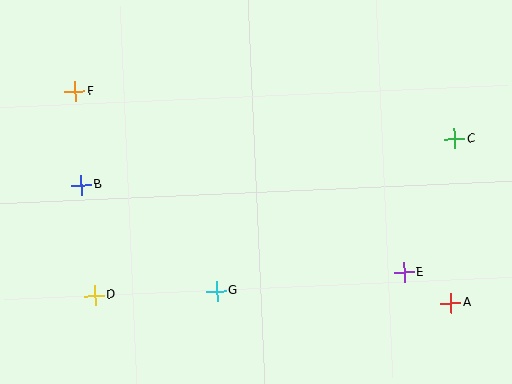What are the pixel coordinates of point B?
Point B is at (81, 185).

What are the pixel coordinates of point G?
Point G is at (217, 291).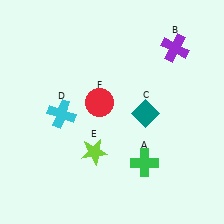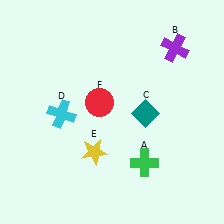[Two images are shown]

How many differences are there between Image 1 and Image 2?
There is 1 difference between the two images.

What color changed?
The star (E) changed from lime in Image 1 to yellow in Image 2.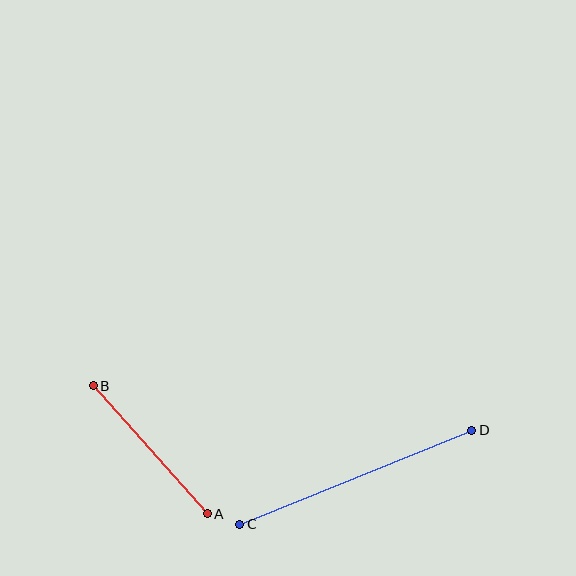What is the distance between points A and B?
The distance is approximately 172 pixels.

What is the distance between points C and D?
The distance is approximately 250 pixels.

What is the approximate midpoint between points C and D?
The midpoint is at approximately (356, 477) pixels.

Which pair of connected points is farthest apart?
Points C and D are farthest apart.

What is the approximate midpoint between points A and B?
The midpoint is at approximately (150, 450) pixels.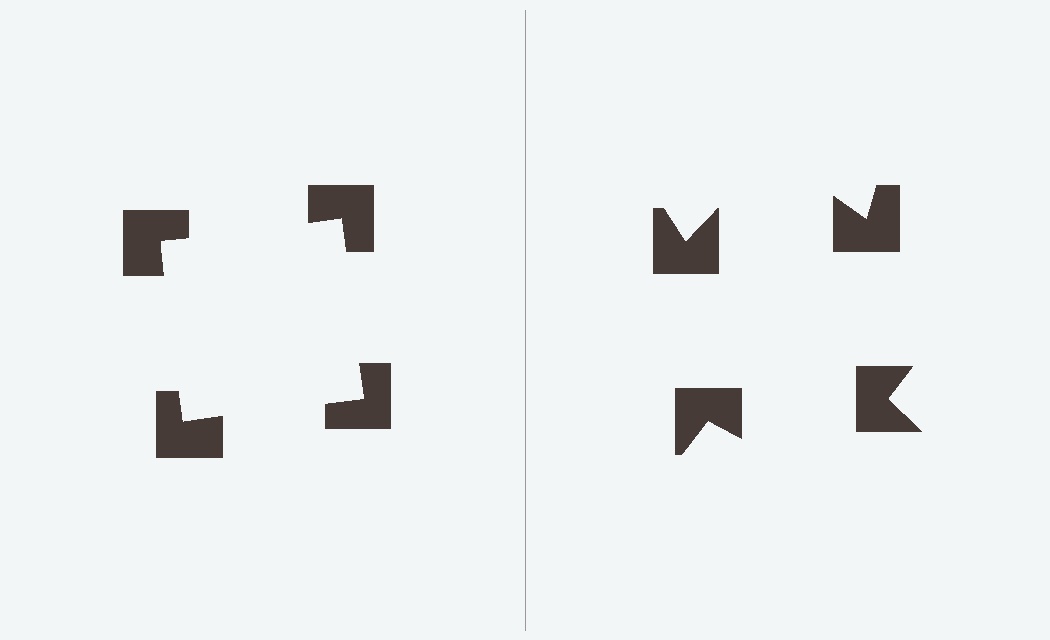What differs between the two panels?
The notched squares are positioned identically on both sides; only the wedge orientations differ. On the left they align to a square; on the right they are misaligned.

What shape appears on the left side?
An illusory square.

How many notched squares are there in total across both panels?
8 — 4 on each side.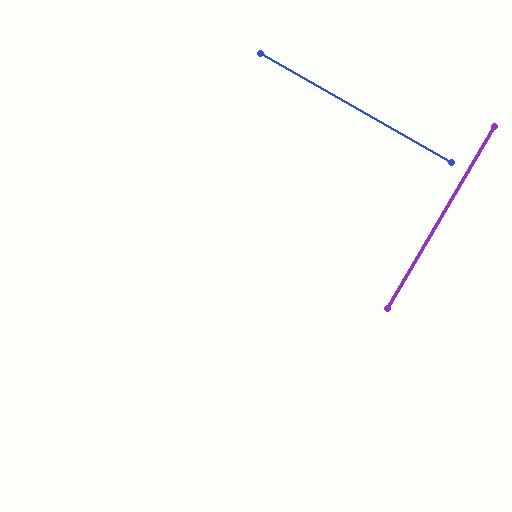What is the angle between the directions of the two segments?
Approximately 89 degrees.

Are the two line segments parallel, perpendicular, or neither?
Perpendicular — they meet at approximately 89°.